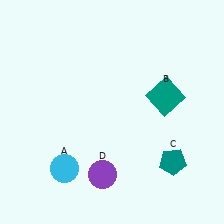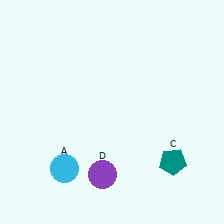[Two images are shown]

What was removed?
The teal square (B) was removed in Image 2.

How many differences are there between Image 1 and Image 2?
There is 1 difference between the two images.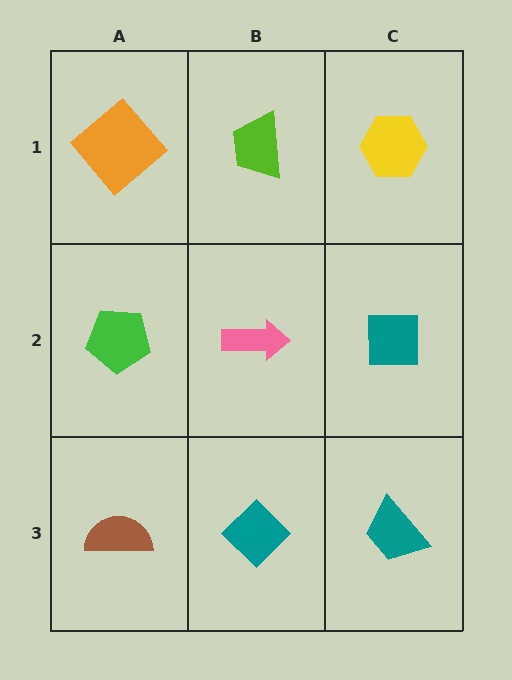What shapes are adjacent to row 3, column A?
A green pentagon (row 2, column A), a teal diamond (row 3, column B).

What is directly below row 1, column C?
A teal square.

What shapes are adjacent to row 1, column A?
A green pentagon (row 2, column A), a lime trapezoid (row 1, column B).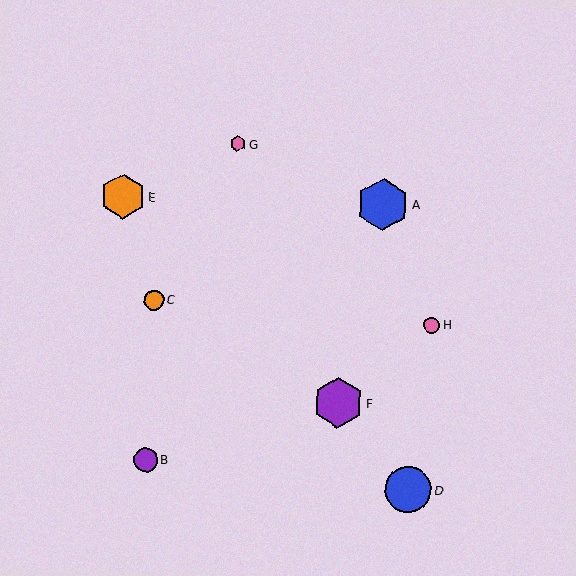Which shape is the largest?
The blue hexagon (labeled A) is the largest.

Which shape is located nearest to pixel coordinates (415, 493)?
The blue circle (labeled D) at (408, 490) is nearest to that location.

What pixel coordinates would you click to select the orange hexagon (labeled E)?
Click at (123, 196) to select the orange hexagon E.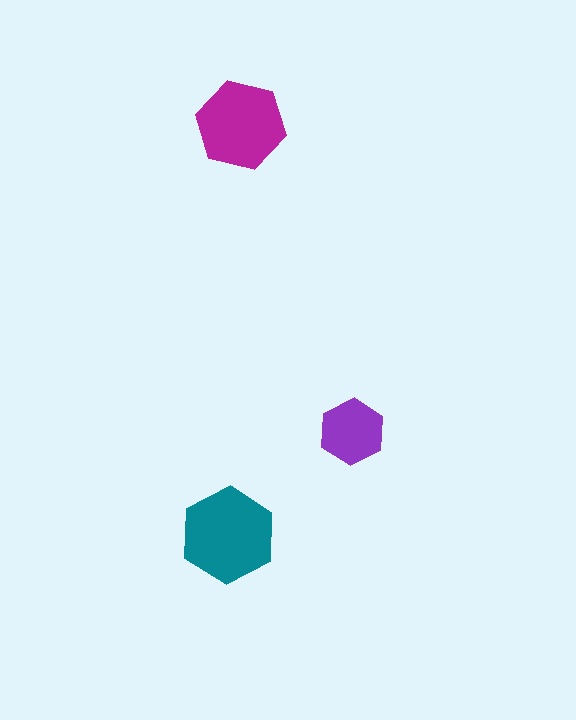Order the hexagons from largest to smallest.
the teal one, the magenta one, the purple one.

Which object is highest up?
The magenta hexagon is topmost.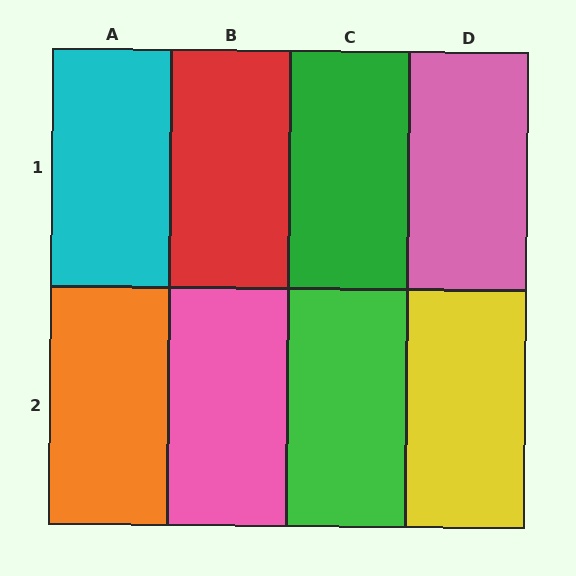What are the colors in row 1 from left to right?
Cyan, red, green, pink.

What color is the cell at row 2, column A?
Orange.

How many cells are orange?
1 cell is orange.